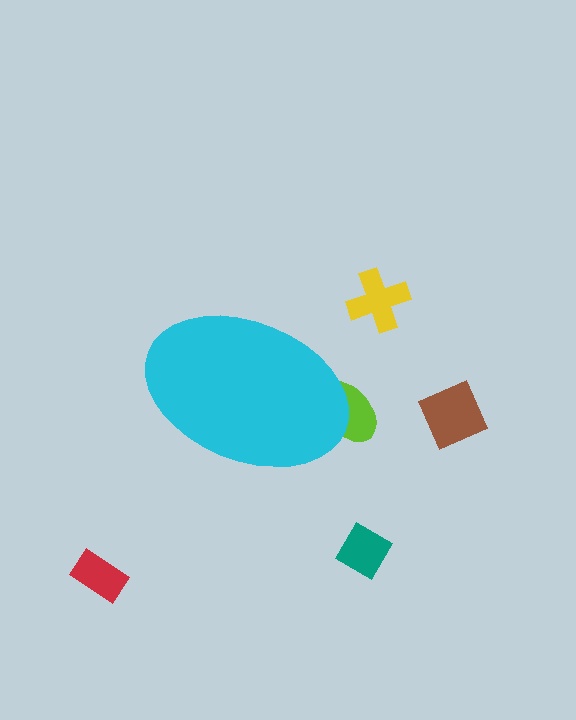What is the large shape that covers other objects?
A cyan ellipse.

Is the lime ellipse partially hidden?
Yes, the lime ellipse is partially hidden behind the cyan ellipse.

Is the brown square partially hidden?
No, the brown square is fully visible.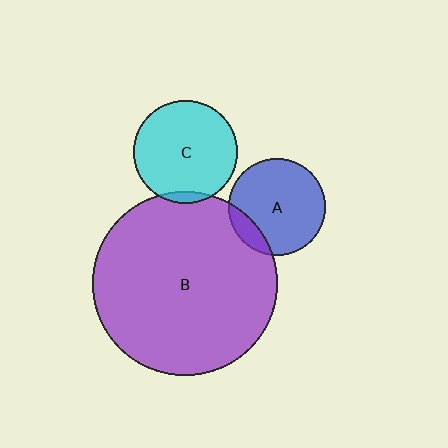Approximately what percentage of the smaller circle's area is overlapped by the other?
Approximately 5%.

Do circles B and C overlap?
Yes.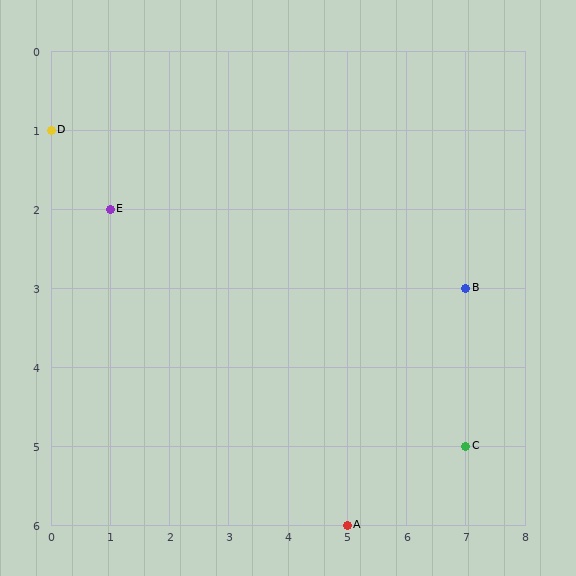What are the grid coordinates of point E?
Point E is at grid coordinates (1, 2).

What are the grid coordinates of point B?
Point B is at grid coordinates (7, 3).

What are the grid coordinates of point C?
Point C is at grid coordinates (7, 5).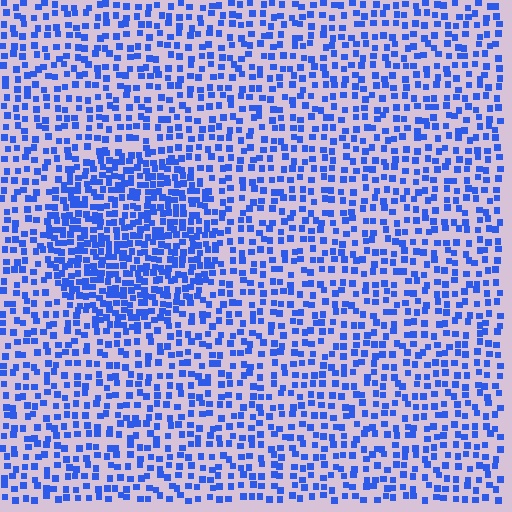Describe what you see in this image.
The image contains small blue elements arranged at two different densities. A circle-shaped region is visible where the elements are more densely packed than the surrounding area.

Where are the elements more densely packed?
The elements are more densely packed inside the circle boundary.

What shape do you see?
I see a circle.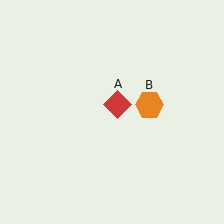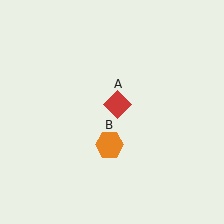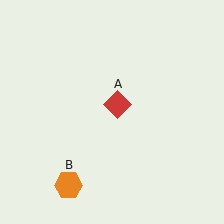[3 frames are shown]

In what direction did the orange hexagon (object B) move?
The orange hexagon (object B) moved down and to the left.